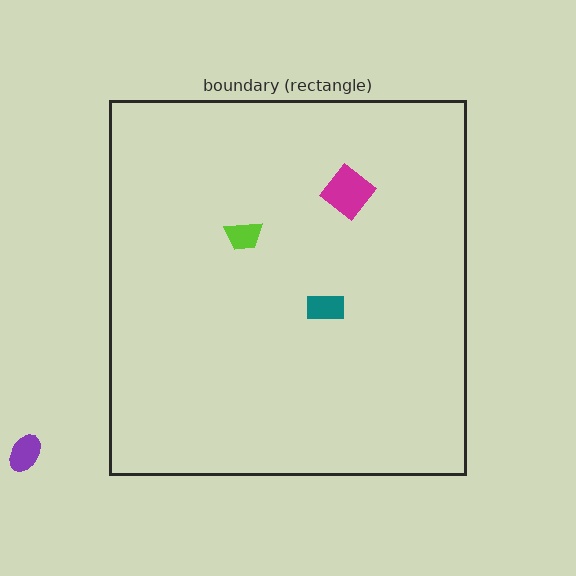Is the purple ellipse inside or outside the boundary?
Outside.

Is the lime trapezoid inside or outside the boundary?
Inside.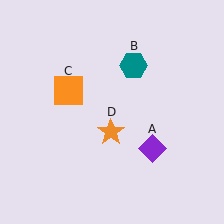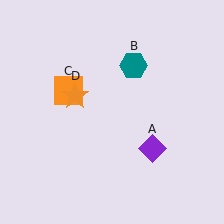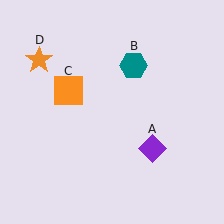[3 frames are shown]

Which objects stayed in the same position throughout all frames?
Purple diamond (object A) and teal hexagon (object B) and orange square (object C) remained stationary.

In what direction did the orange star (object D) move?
The orange star (object D) moved up and to the left.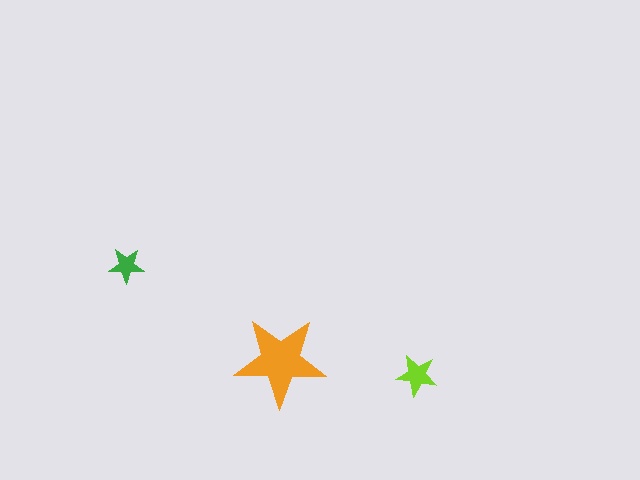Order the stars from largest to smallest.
the orange one, the lime one, the green one.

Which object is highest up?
The green star is topmost.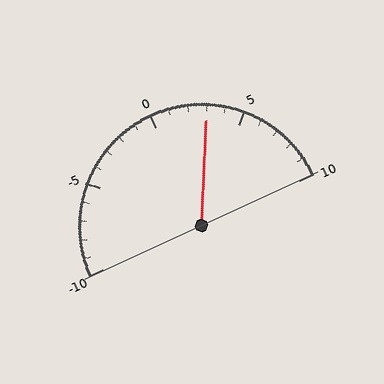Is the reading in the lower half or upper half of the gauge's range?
The reading is in the upper half of the range (-10 to 10).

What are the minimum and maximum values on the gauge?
The gauge ranges from -10 to 10.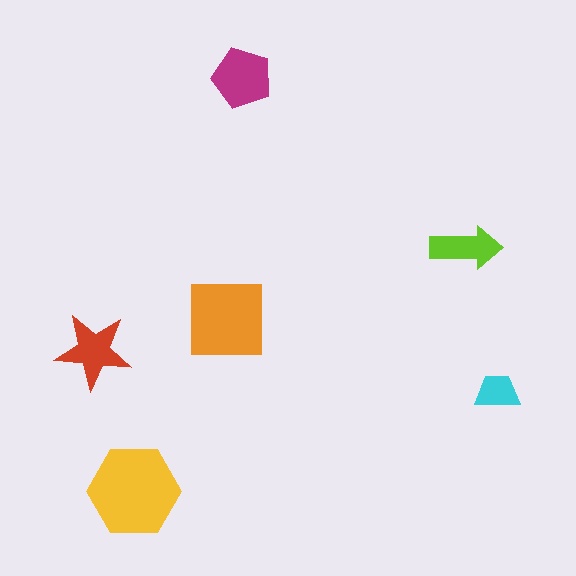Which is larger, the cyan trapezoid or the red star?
The red star.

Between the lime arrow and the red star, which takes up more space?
The red star.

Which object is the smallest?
The cyan trapezoid.